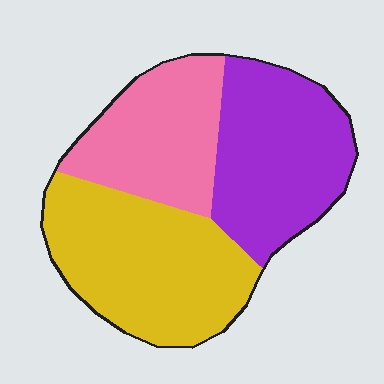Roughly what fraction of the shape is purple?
Purple covers about 35% of the shape.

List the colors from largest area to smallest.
From largest to smallest: yellow, purple, pink.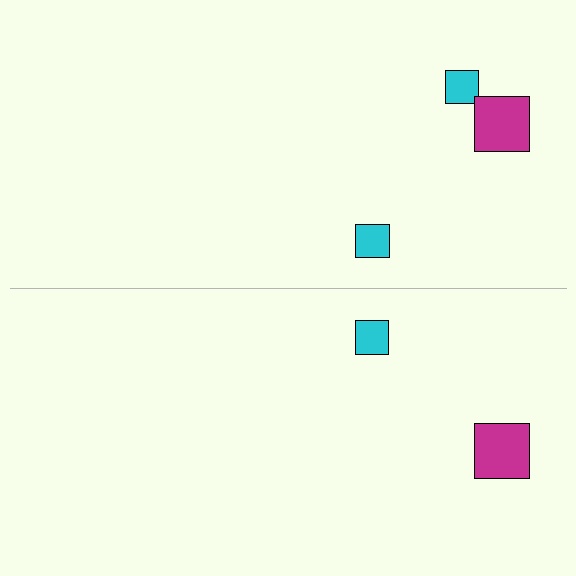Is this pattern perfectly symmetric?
No, the pattern is not perfectly symmetric. A cyan square is missing from the bottom side.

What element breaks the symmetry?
A cyan square is missing from the bottom side.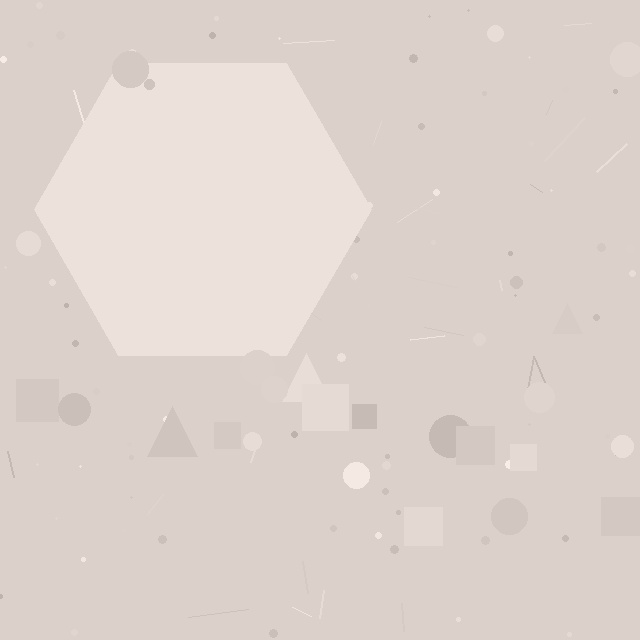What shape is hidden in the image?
A hexagon is hidden in the image.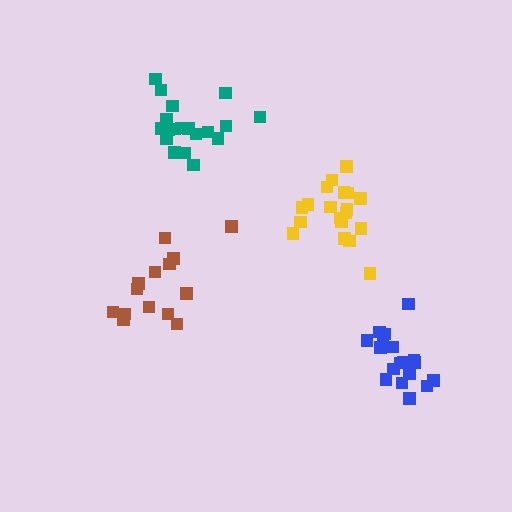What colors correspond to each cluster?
The clusters are colored: yellow, blue, brown, teal.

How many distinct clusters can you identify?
There are 4 distinct clusters.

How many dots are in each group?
Group 1: 19 dots, Group 2: 18 dots, Group 3: 14 dots, Group 4: 19 dots (70 total).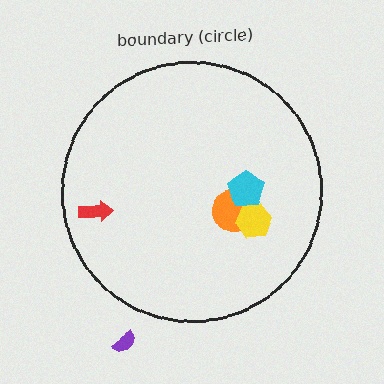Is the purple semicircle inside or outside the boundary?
Outside.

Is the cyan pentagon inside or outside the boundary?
Inside.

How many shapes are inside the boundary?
4 inside, 1 outside.